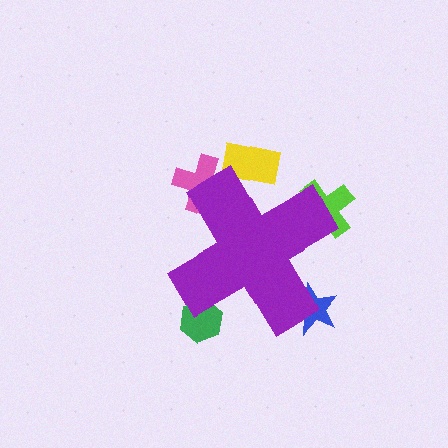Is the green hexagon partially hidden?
Yes, the green hexagon is partially hidden behind the purple cross.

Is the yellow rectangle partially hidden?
Yes, the yellow rectangle is partially hidden behind the purple cross.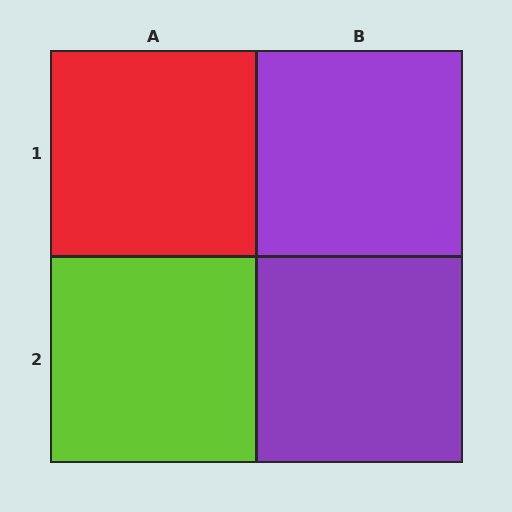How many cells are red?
1 cell is red.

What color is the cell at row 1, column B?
Purple.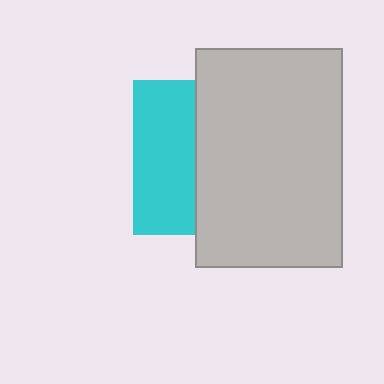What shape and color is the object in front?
The object in front is a light gray rectangle.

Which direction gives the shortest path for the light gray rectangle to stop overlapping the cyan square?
Moving right gives the shortest separation.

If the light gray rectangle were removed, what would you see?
You would see the complete cyan square.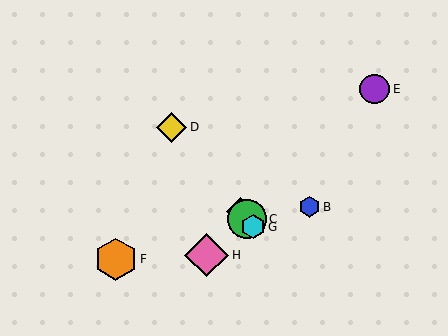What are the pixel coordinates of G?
Object G is at (253, 227).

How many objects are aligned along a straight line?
4 objects (A, C, D, G) are aligned along a straight line.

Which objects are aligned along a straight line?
Objects A, C, D, G are aligned along a straight line.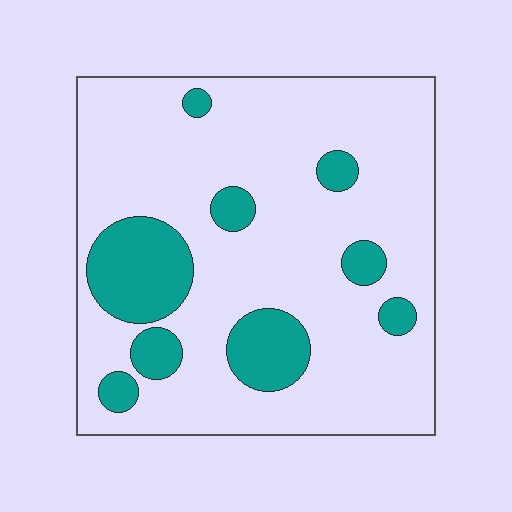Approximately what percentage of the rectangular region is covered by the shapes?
Approximately 20%.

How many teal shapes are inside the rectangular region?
9.